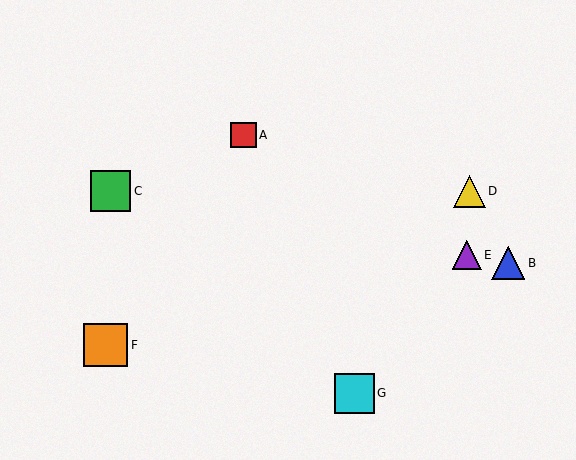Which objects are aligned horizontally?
Objects C, D are aligned horizontally.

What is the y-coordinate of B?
Object B is at y≈263.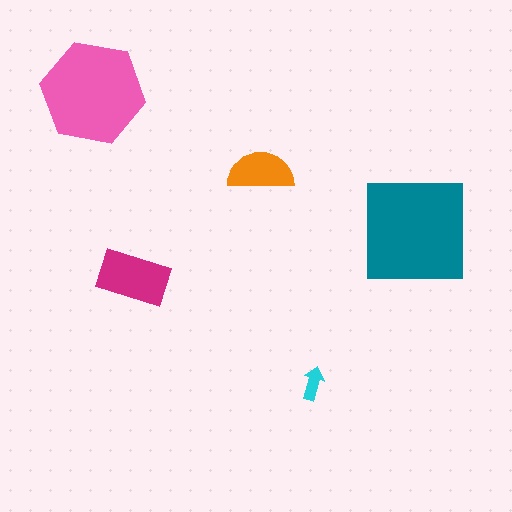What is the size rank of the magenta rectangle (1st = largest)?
3rd.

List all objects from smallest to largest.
The cyan arrow, the orange semicircle, the magenta rectangle, the pink hexagon, the teal square.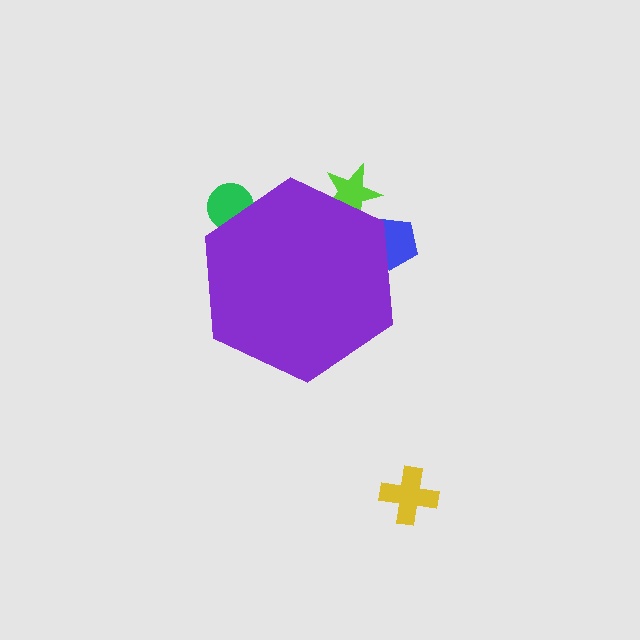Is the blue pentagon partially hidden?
Yes, the blue pentagon is partially hidden behind the purple hexagon.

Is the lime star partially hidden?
Yes, the lime star is partially hidden behind the purple hexagon.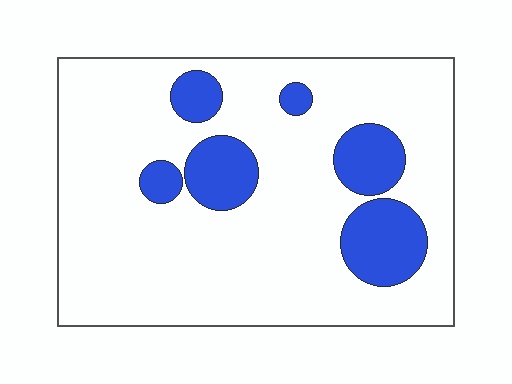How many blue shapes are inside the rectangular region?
6.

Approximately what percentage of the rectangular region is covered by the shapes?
Approximately 20%.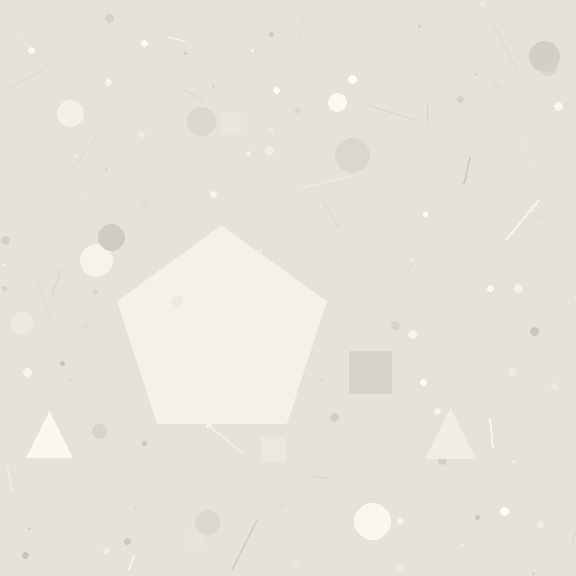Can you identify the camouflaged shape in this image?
The camouflaged shape is a pentagon.